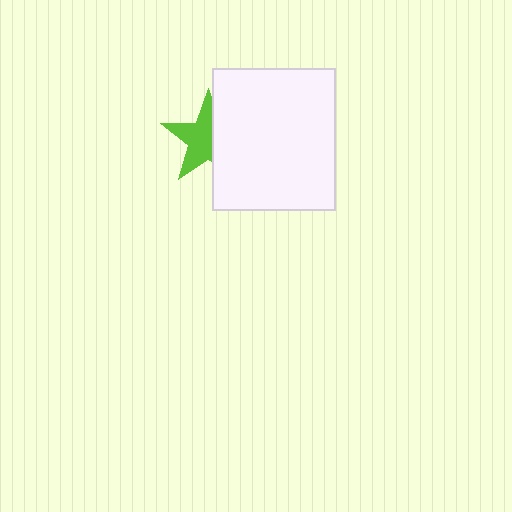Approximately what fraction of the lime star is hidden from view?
Roughly 42% of the lime star is hidden behind the white rectangle.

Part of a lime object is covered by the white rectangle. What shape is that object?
It is a star.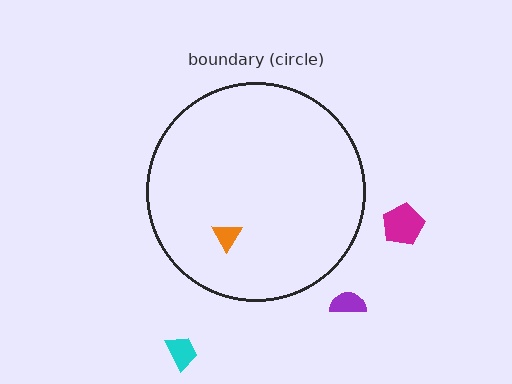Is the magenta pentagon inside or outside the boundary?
Outside.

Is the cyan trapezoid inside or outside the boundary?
Outside.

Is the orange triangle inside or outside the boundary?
Inside.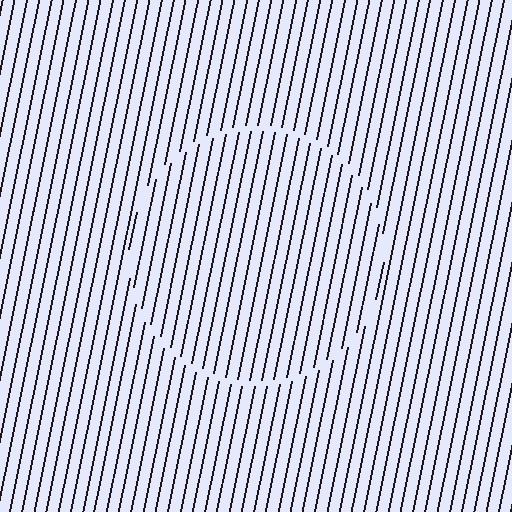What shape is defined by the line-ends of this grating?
An illusory circle. The interior of the shape contains the same grating, shifted by half a period — the contour is defined by the phase discontinuity where line-ends from the inner and outer gratings abut.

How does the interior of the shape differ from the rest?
The interior of the shape contains the same grating, shifted by half a period — the contour is defined by the phase discontinuity where line-ends from the inner and outer gratings abut.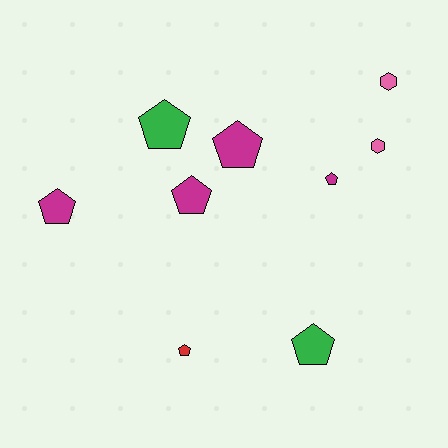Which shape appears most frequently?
Pentagon, with 7 objects.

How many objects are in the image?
There are 9 objects.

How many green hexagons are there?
There are no green hexagons.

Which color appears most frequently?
Magenta, with 4 objects.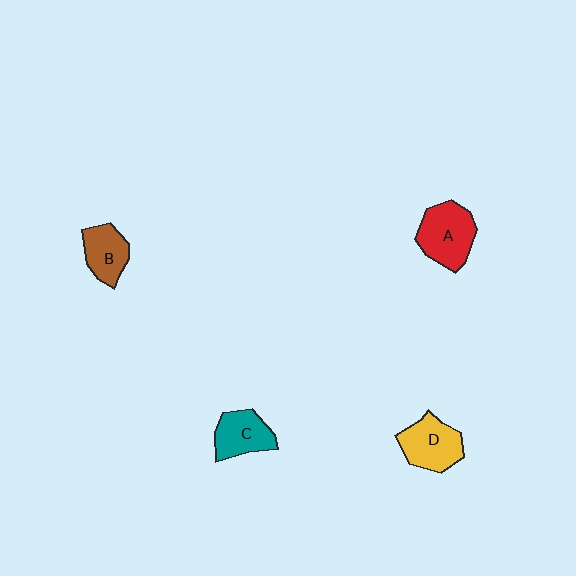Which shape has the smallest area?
Shape B (brown).